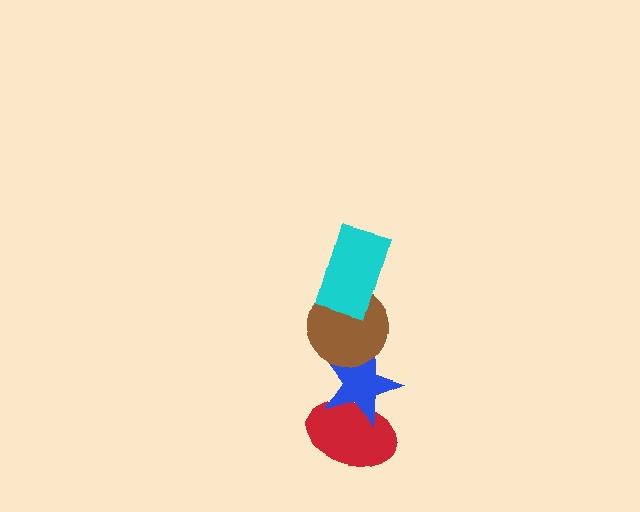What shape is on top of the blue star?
The brown circle is on top of the blue star.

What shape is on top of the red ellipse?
The blue star is on top of the red ellipse.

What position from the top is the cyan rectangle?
The cyan rectangle is 1st from the top.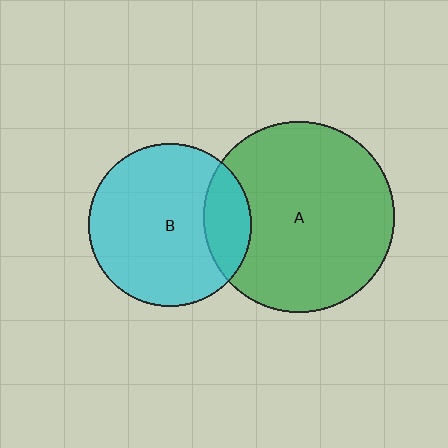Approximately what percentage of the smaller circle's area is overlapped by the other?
Approximately 20%.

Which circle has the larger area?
Circle A (green).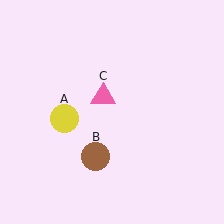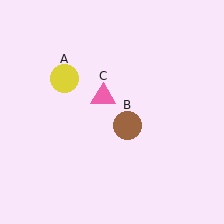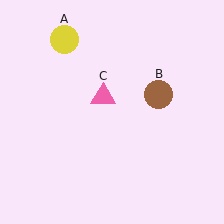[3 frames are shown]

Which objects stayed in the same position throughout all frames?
Pink triangle (object C) remained stationary.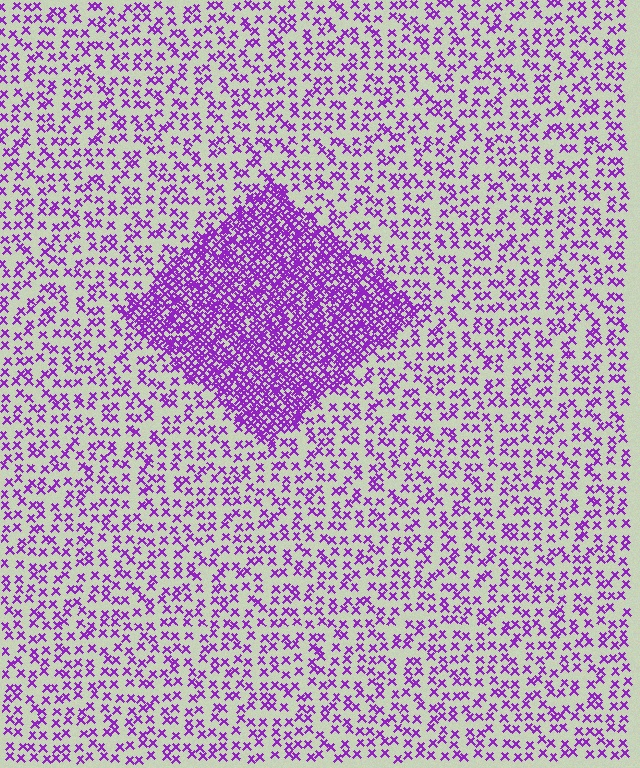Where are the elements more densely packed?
The elements are more densely packed inside the diamond boundary.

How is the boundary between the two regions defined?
The boundary is defined by a change in element density (approximately 2.9x ratio). All elements are the same color, size, and shape.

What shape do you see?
I see a diamond.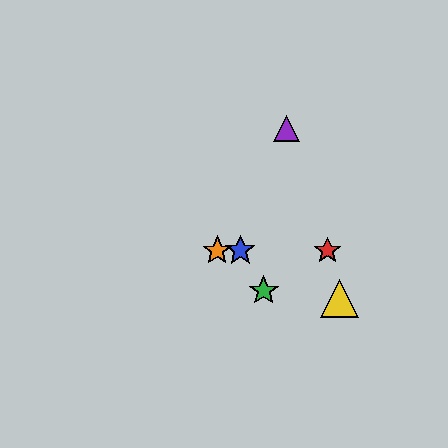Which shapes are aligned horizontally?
The red star, the blue star, the orange star are aligned horizontally.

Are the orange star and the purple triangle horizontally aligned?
No, the orange star is at y≈251 and the purple triangle is at y≈129.